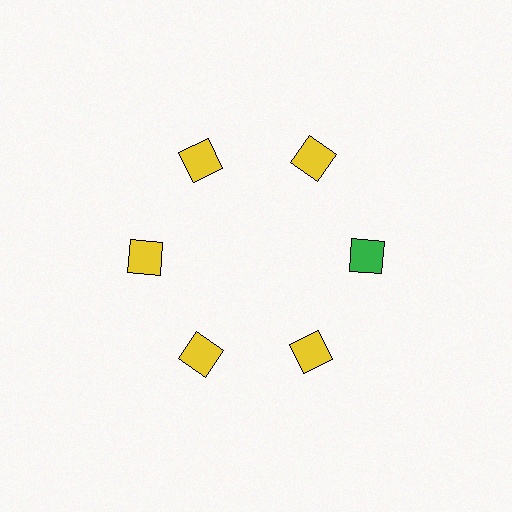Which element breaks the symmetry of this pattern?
The green diamond at roughly the 3 o'clock position breaks the symmetry. All other shapes are yellow diamonds.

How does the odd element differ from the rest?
It has a different color: green instead of yellow.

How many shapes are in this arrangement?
There are 6 shapes arranged in a ring pattern.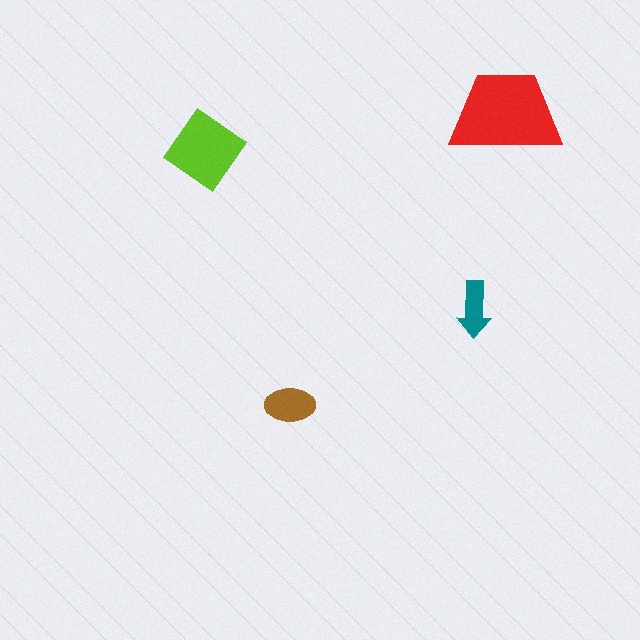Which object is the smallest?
The teal arrow.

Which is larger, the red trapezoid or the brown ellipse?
The red trapezoid.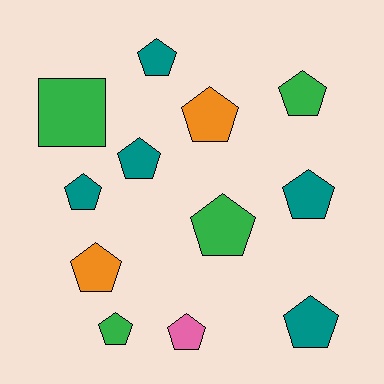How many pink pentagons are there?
There is 1 pink pentagon.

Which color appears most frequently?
Teal, with 5 objects.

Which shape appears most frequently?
Pentagon, with 11 objects.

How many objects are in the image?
There are 12 objects.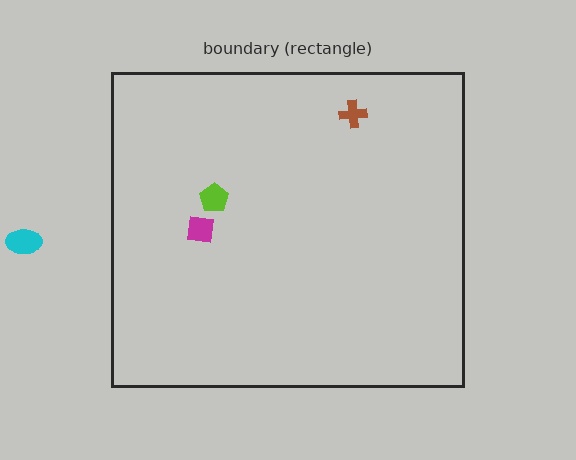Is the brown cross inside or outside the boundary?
Inside.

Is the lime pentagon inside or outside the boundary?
Inside.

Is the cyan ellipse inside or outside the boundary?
Outside.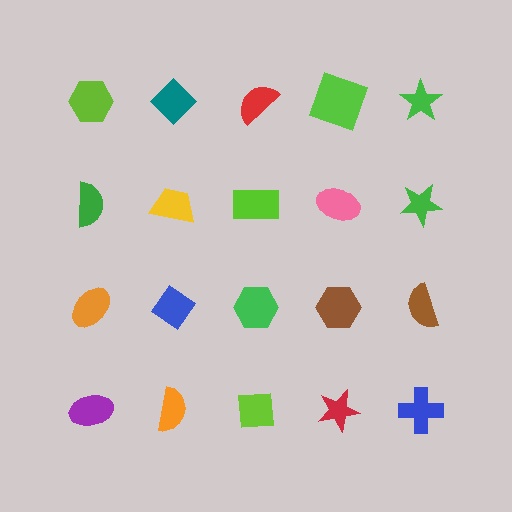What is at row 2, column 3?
A lime rectangle.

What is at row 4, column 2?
An orange semicircle.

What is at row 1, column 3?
A red semicircle.